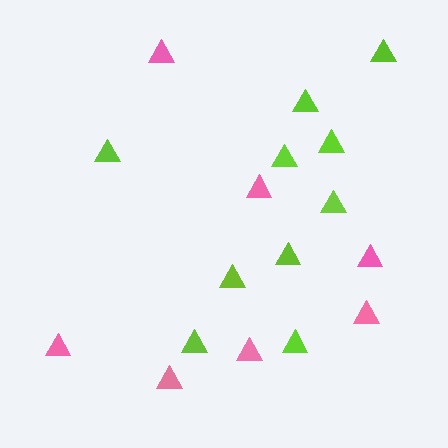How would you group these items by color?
There are 2 groups: one group of pink triangles (7) and one group of lime triangles (10).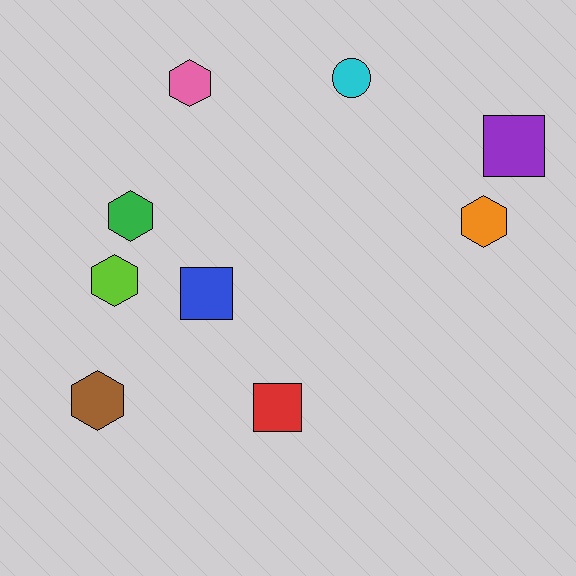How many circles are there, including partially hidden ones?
There is 1 circle.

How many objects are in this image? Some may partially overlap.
There are 9 objects.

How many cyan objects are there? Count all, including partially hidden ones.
There is 1 cyan object.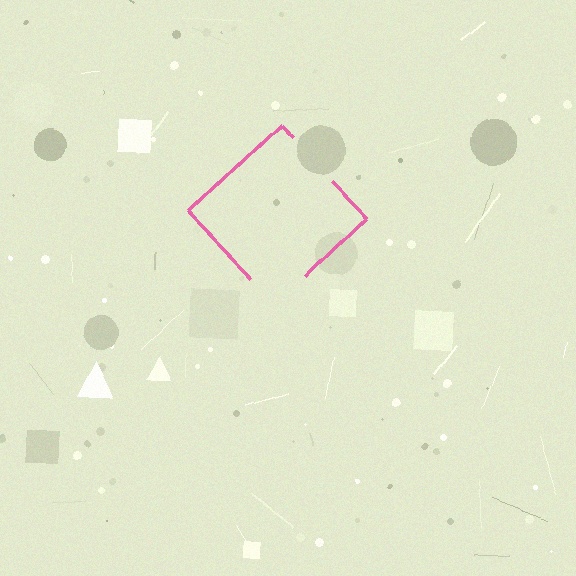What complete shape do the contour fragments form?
The contour fragments form a diamond.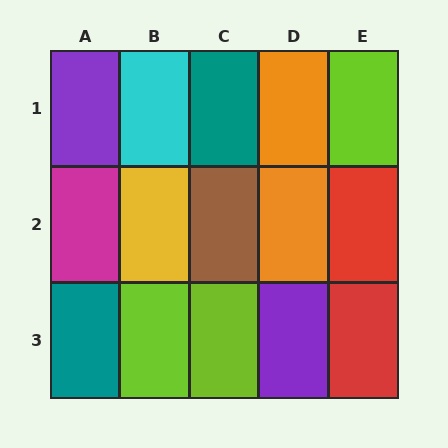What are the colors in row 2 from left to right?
Magenta, yellow, brown, orange, red.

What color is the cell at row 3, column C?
Lime.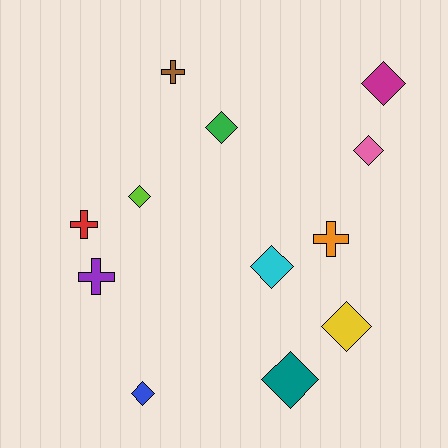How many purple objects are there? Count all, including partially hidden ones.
There is 1 purple object.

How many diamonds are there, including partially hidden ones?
There are 8 diamonds.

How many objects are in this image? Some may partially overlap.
There are 12 objects.